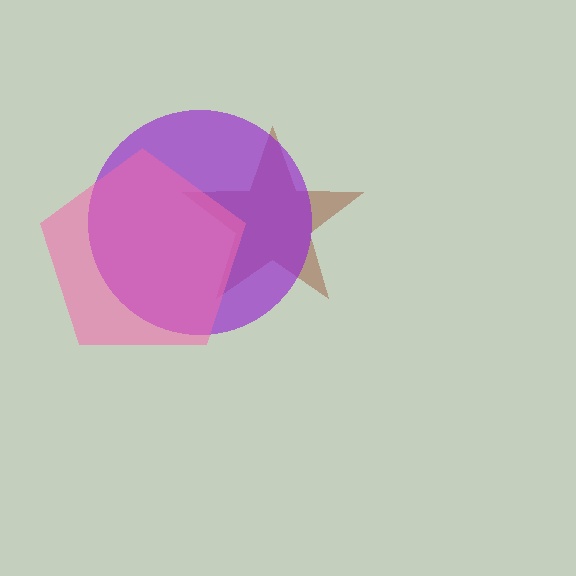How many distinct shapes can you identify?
There are 3 distinct shapes: a brown star, a purple circle, a pink pentagon.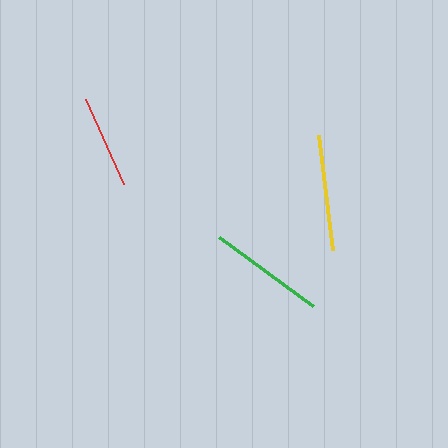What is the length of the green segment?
The green segment is approximately 117 pixels long.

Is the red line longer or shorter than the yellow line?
The yellow line is longer than the red line.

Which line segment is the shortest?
The red line is the shortest at approximately 92 pixels.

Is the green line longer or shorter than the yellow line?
The green line is longer than the yellow line.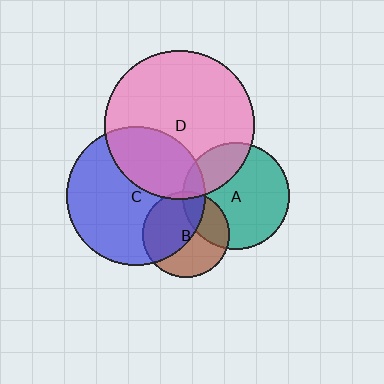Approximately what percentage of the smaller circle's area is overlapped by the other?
Approximately 35%.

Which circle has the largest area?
Circle D (pink).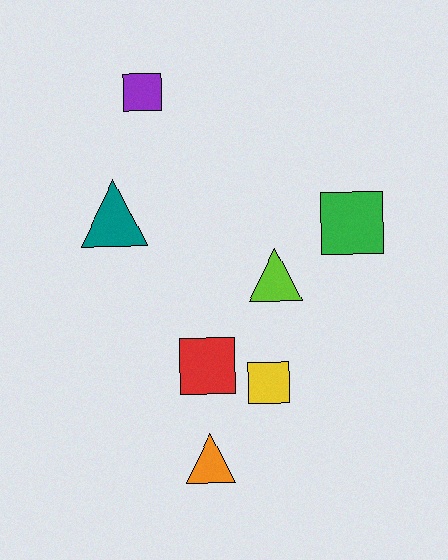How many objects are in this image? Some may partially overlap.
There are 7 objects.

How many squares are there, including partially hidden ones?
There are 4 squares.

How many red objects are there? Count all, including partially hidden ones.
There is 1 red object.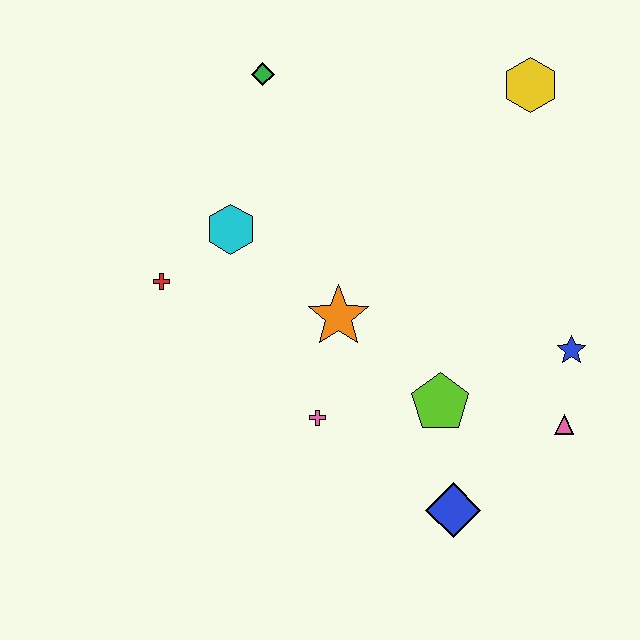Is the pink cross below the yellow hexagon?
Yes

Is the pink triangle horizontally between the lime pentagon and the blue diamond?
No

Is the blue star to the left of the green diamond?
No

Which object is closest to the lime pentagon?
The blue diamond is closest to the lime pentagon.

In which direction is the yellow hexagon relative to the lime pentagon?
The yellow hexagon is above the lime pentagon.